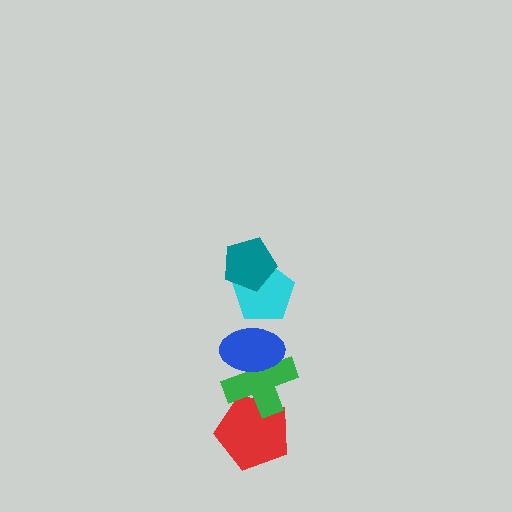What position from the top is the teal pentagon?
The teal pentagon is 1st from the top.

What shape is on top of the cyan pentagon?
The teal pentagon is on top of the cyan pentagon.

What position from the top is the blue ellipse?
The blue ellipse is 3rd from the top.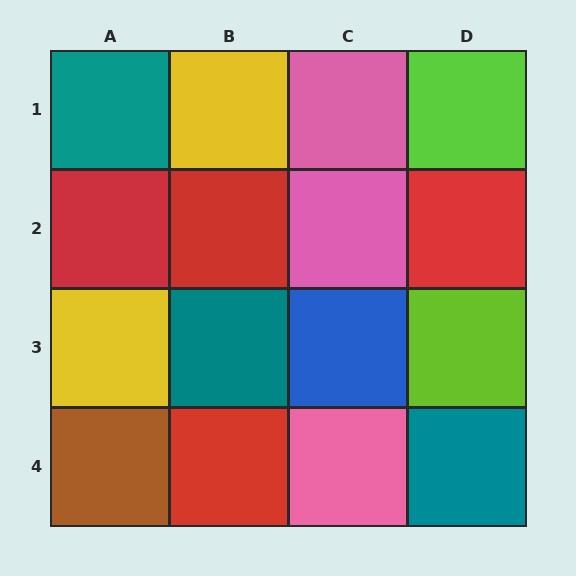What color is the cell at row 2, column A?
Red.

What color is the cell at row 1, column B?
Yellow.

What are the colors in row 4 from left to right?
Brown, red, pink, teal.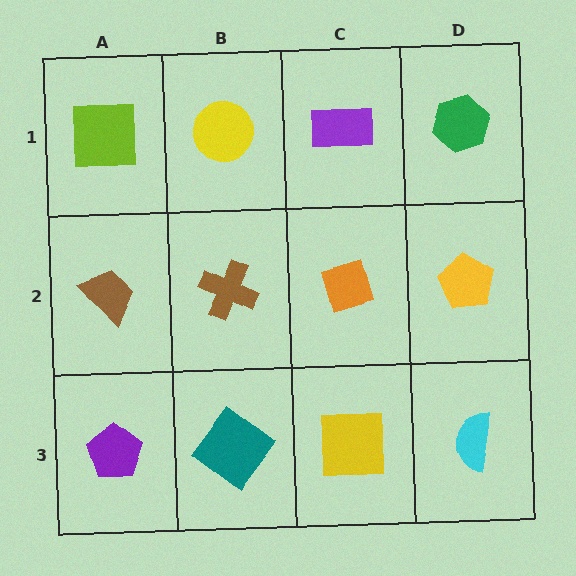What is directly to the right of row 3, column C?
A cyan semicircle.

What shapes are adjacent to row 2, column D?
A green hexagon (row 1, column D), a cyan semicircle (row 3, column D), an orange diamond (row 2, column C).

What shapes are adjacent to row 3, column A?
A brown trapezoid (row 2, column A), a teal diamond (row 3, column B).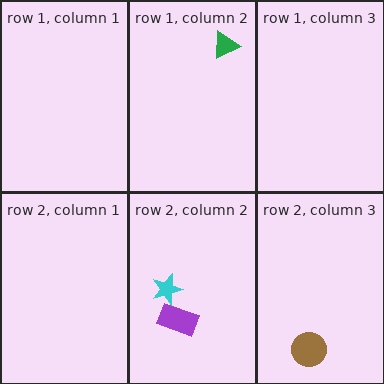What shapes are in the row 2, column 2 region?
The cyan star, the purple rectangle.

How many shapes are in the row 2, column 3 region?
1.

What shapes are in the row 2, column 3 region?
The brown circle.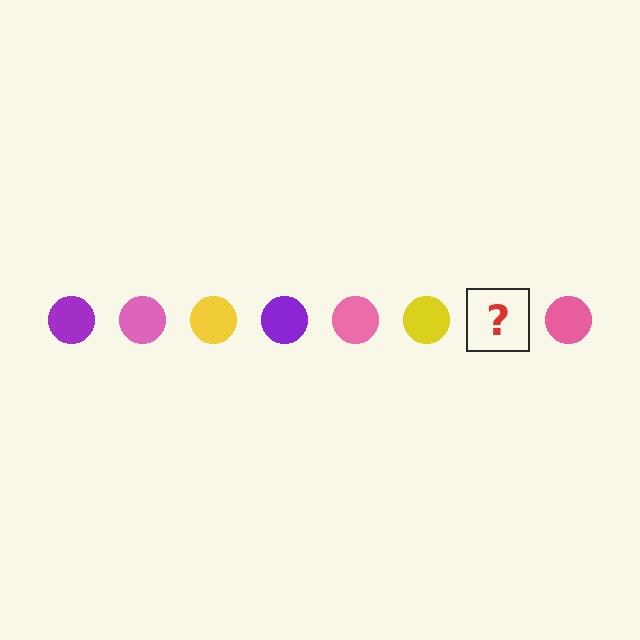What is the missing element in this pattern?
The missing element is a purple circle.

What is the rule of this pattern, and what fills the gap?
The rule is that the pattern cycles through purple, pink, yellow circles. The gap should be filled with a purple circle.